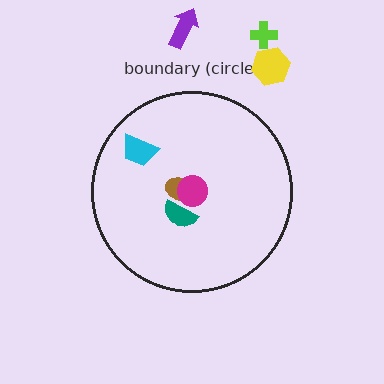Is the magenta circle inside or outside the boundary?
Inside.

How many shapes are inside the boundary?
4 inside, 3 outside.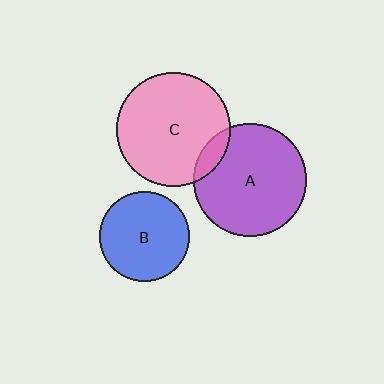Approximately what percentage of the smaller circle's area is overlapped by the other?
Approximately 10%.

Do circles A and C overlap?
Yes.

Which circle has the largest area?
Circle C (pink).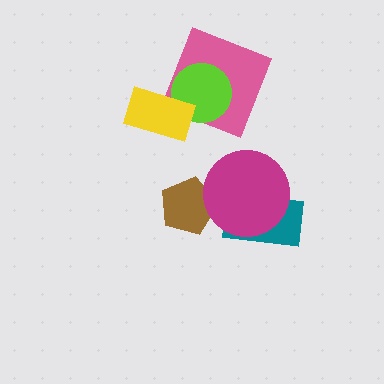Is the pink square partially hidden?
Yes, it is partially covered by another shape.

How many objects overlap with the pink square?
2 objects overlap with the pink square.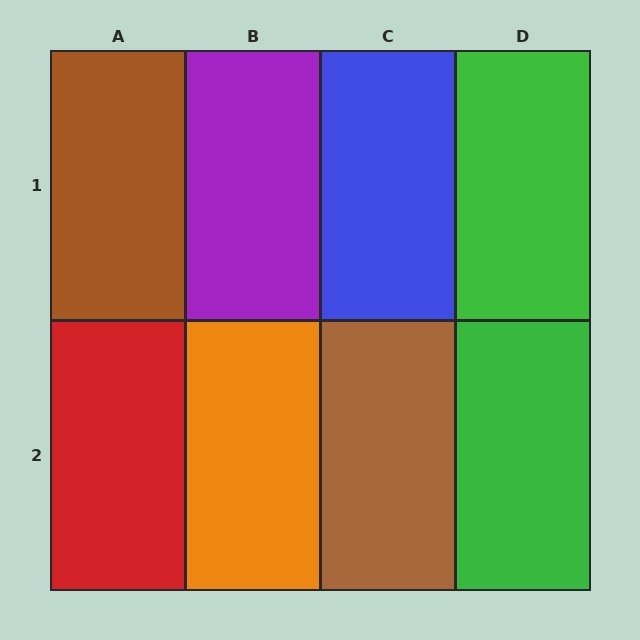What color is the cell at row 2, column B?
Orange.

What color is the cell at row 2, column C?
Brown.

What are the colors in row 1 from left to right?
Brown, purple, blue, green.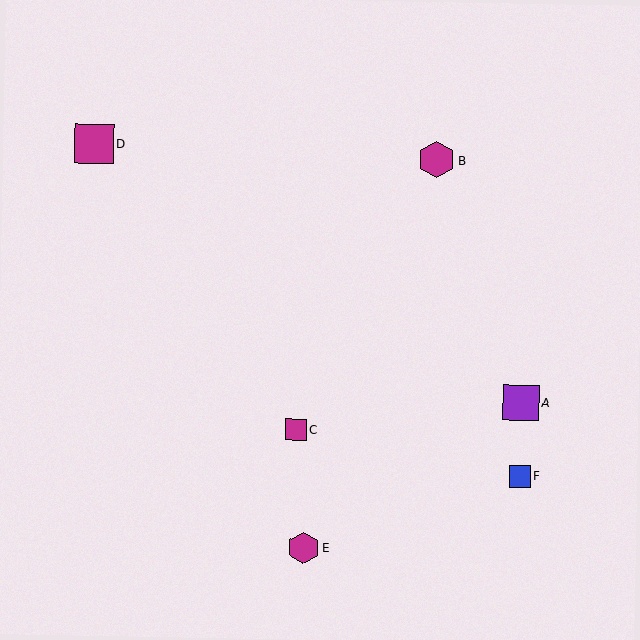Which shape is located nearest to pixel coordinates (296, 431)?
The magenta square (labeled C) at (296, 430) is nearest to that location.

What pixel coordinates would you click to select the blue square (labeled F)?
Click at (520, 476) to select the blue square F.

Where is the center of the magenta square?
The center of the magenta square is at (296, 430).